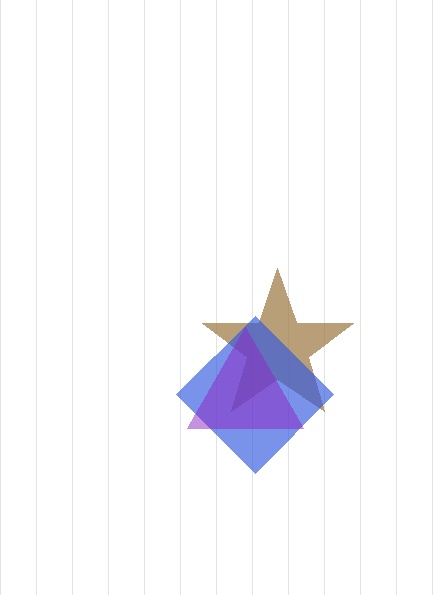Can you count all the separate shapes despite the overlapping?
Yes, there are 3 separate shapes.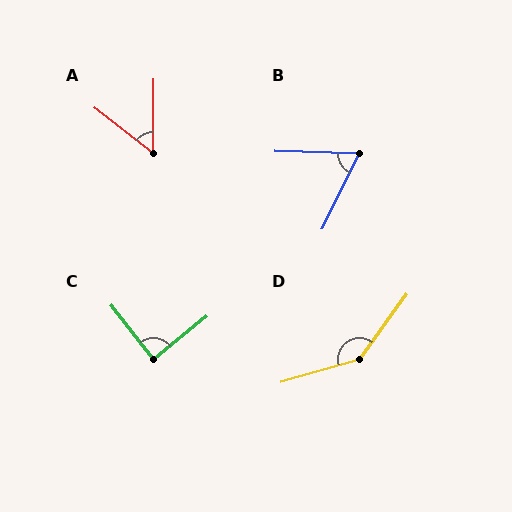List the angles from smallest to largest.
A (53°), B (65°), C (89°), D (142°).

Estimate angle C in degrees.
Approximately 89 degrees.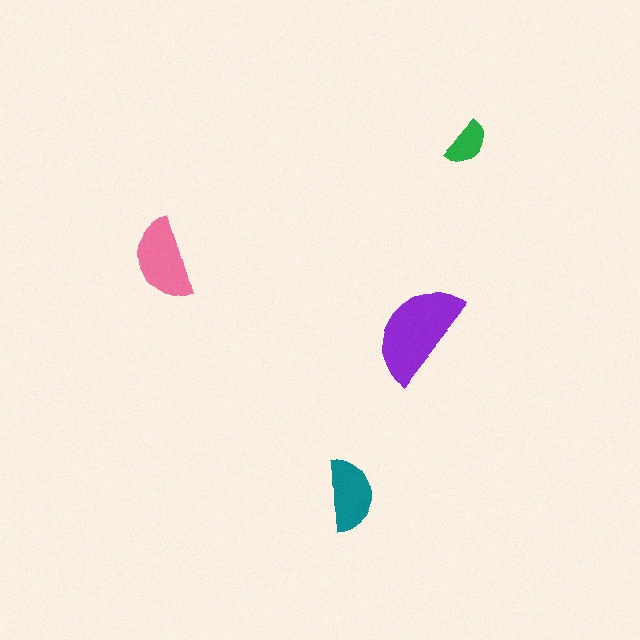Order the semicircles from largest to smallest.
the purple one, the pink one, the teal one, the green one.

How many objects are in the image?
There are 4 objects in the image.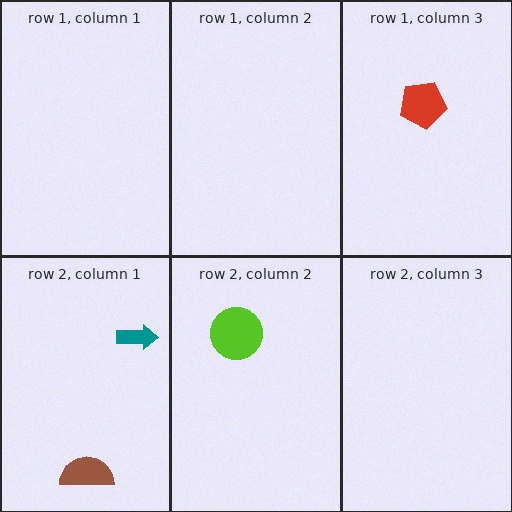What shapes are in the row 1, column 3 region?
The red pentagon.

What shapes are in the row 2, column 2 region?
The lime circle.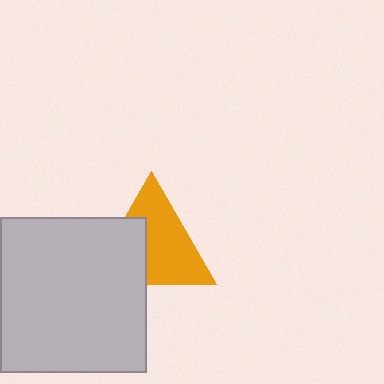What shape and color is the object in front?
The object in front is a light gray rectangle.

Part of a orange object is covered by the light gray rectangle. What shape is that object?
It is a triangle.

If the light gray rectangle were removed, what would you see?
You would see the complete orange triangle.